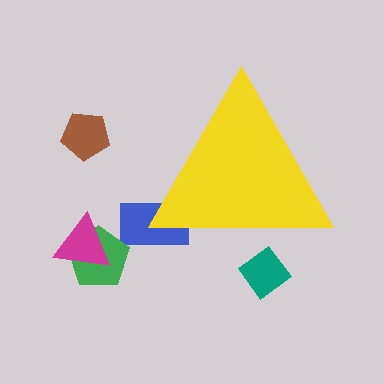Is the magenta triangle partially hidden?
No, the magenta triangle is fully visible.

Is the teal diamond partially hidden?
Yes, the teal diamond is partially hidden behind the yellow triangle.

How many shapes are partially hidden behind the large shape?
2 shapes are partially hidden.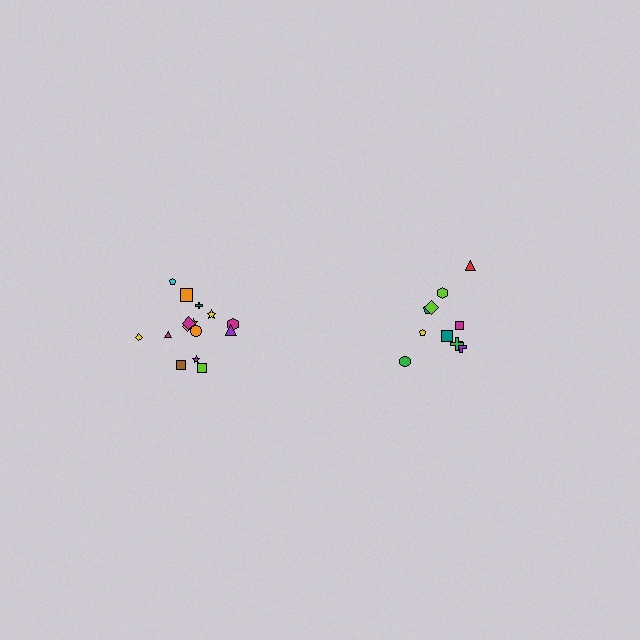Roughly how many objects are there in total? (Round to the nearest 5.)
Roughly 25 objects in total.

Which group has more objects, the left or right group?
The left group.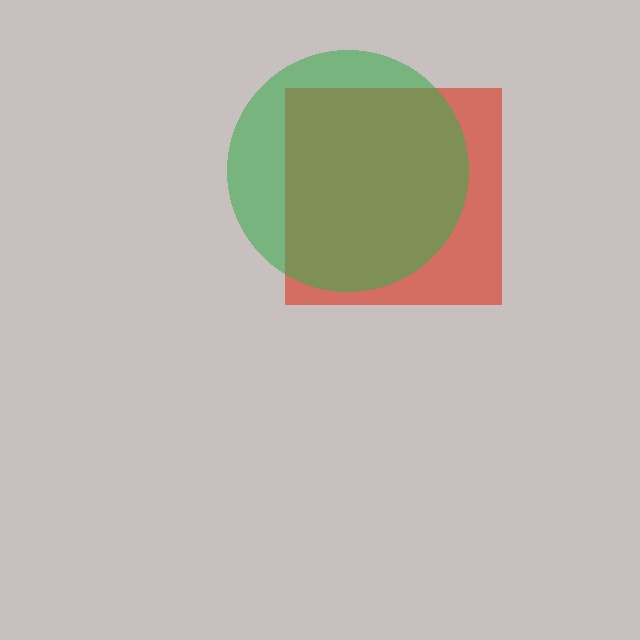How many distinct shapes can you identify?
There are 2 distinct shapes: a red square, a green circle.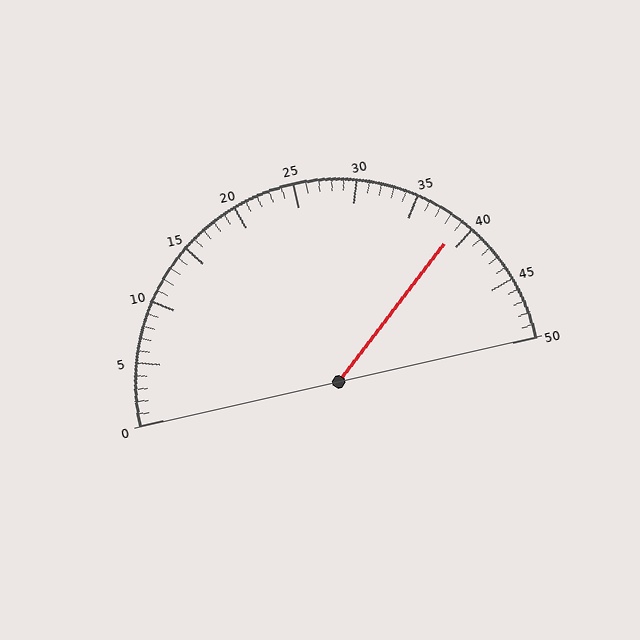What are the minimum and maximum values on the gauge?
The gauge ranges from 0 to 50.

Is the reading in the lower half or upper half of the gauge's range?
The reading is in the upper half of the range (0 to 50).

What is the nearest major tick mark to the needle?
The nearest major tick mark is 40.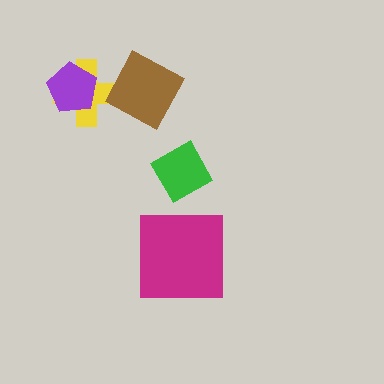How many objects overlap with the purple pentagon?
1 object overlaps with the purple pentagon.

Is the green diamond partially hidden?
No, no other shape covers it.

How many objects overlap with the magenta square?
0 objects overlap with the magenta square.